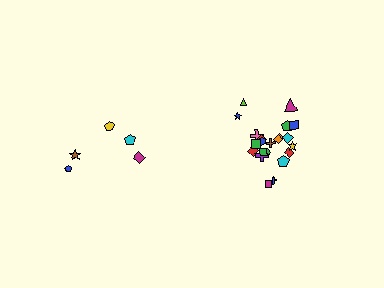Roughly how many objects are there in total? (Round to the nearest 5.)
Roughly 25 objects in total.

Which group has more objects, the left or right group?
The right group.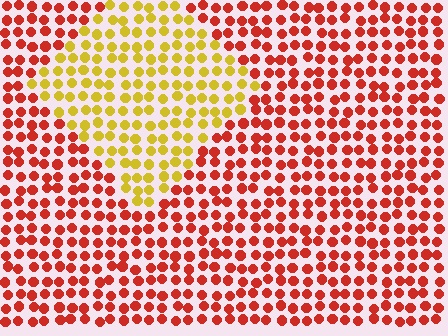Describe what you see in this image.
The image is filled with small red elements in a uniform arrangement. A diamond-shaped region is visible where the elements are tinted to a slightly different hue, forming a subtle color boundary.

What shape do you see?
I see a diamond.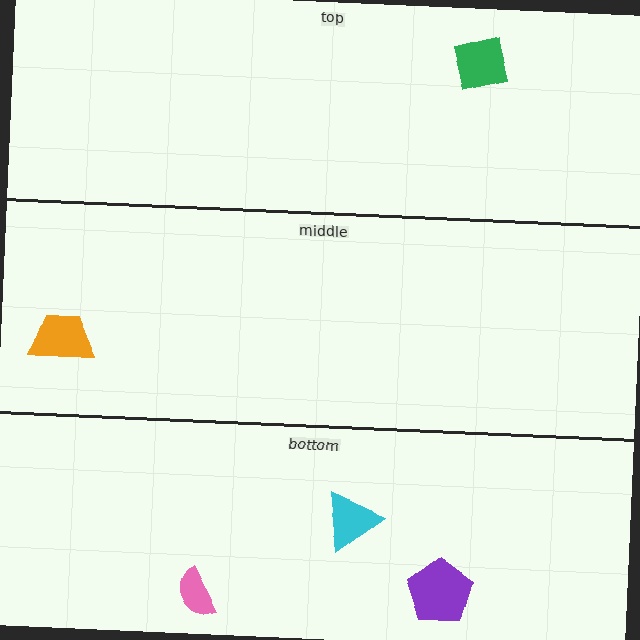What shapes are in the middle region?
The orange trapezoid.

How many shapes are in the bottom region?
3.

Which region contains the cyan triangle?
The bottom region.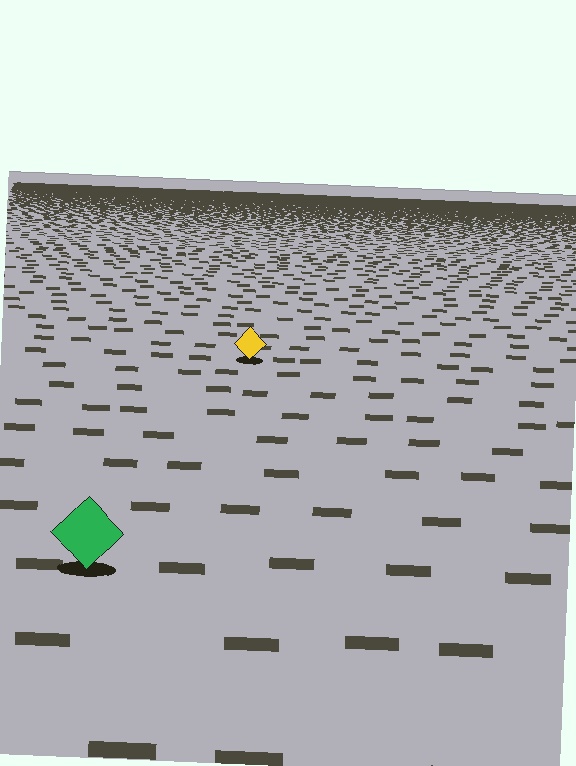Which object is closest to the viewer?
The green diamond is closest. The texture marks near it are larger and more spread out.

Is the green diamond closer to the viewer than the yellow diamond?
Yes. The green diamond is closer — you can tell from the texture gradient: the ground texture is coarser near it.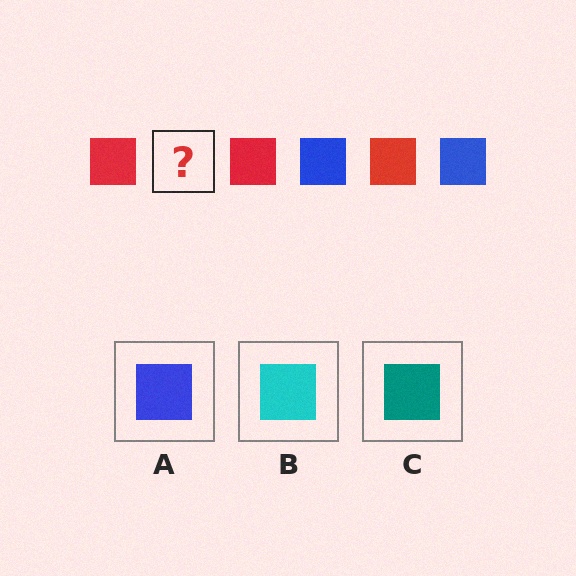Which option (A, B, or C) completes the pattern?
A.